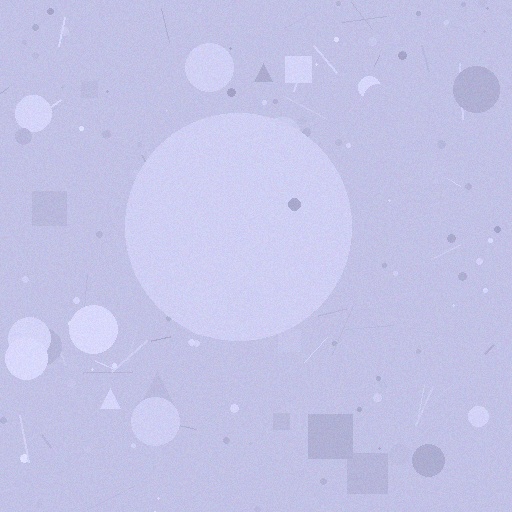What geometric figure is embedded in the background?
A circle is embedded in the background.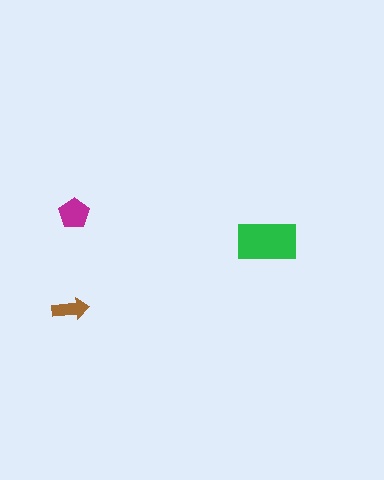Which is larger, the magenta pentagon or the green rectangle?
The green rectangle.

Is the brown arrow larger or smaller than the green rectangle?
Smaller.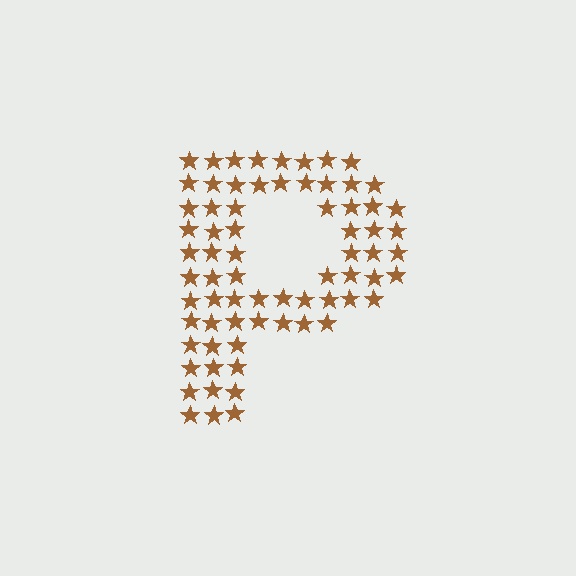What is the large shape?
The large shape is the letter P.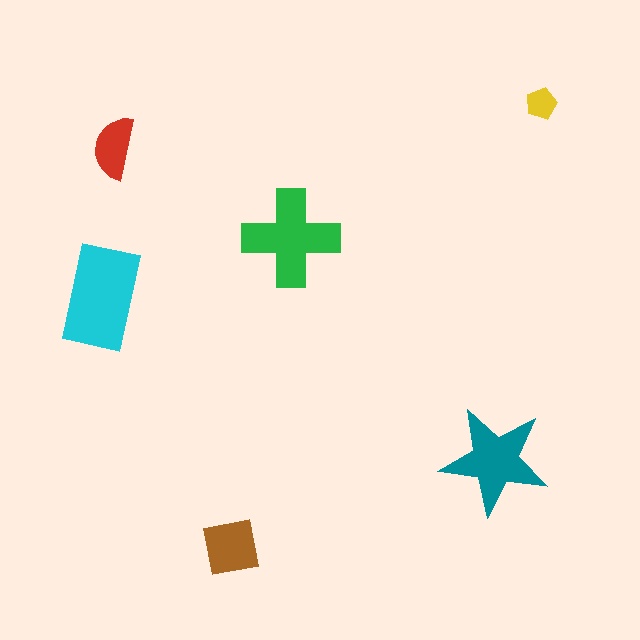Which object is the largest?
The cyan rectangle.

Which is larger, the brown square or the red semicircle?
The brown square.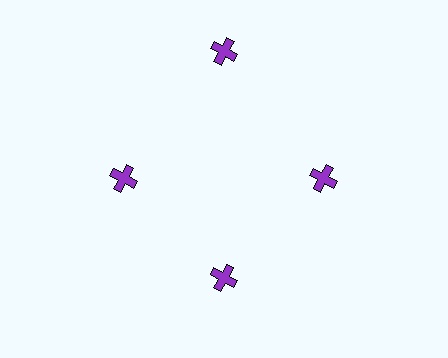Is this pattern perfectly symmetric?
No. The 4 purple crosses are arranged in a ring, but one element near the 12 o'clock position is pushed outward from the center, breaking the 4-fold rotational symmetry.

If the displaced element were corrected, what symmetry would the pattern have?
It would have 4-fold rotational symmetry — the pattern would map onto itself every 90 degrees.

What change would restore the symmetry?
The symmetry would be restored by moving it inward, back onto the ring so that all 4 crosses sit at equal angles and equal distance from the center.